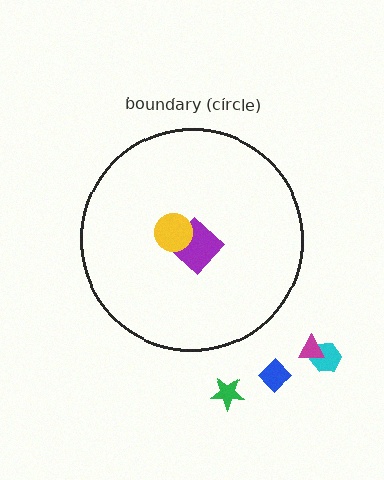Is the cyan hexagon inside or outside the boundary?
Outside.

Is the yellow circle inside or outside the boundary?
Inside.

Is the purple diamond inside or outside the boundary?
Inside.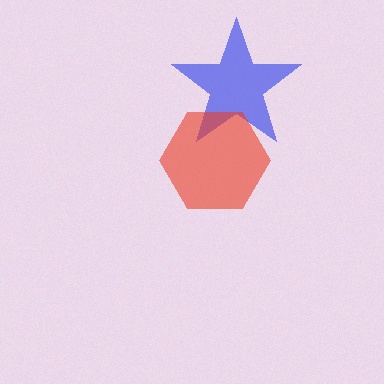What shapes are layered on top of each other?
The layered shapes are: a blue star, a red hexagon.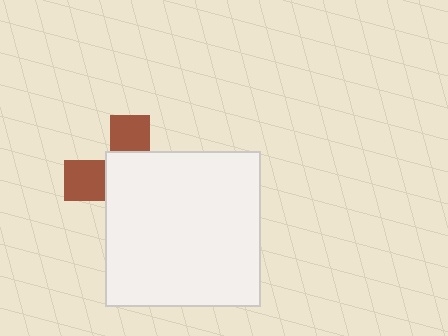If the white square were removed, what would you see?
You would see the complete brown cross.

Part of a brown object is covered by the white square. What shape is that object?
It is a cross.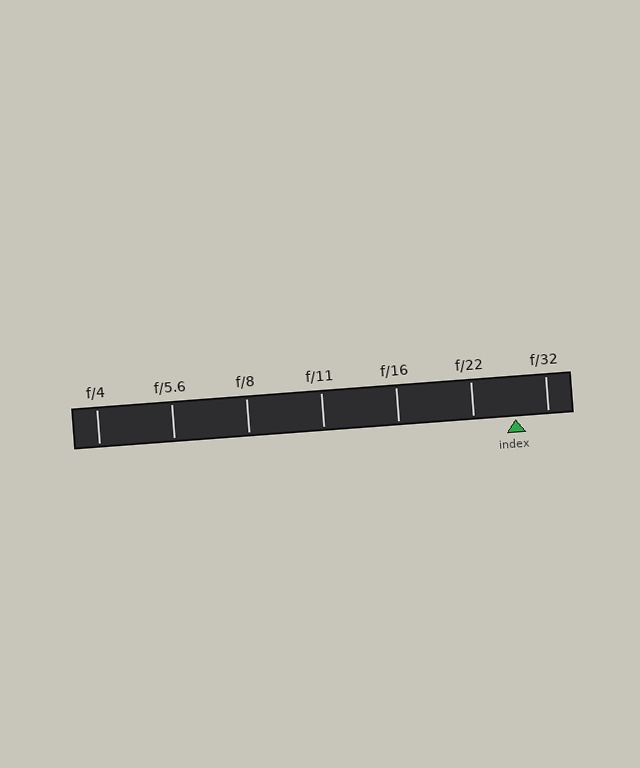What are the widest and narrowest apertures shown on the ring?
The widest aperture shown is f/4 and the narrowest is f/32.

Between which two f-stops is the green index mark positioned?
The index mark is between f/22 and f/32.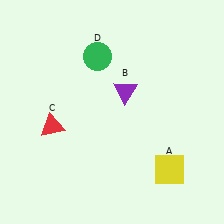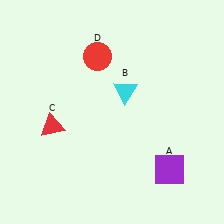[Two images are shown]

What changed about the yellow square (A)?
In Image 1, A is yellow. In Image 2, it changed to purple.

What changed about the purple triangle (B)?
In Image 1, B is purple. In Image 2, it changed to cyan.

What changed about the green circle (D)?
In Image 1, D is green. In Image 2, it changed to red.